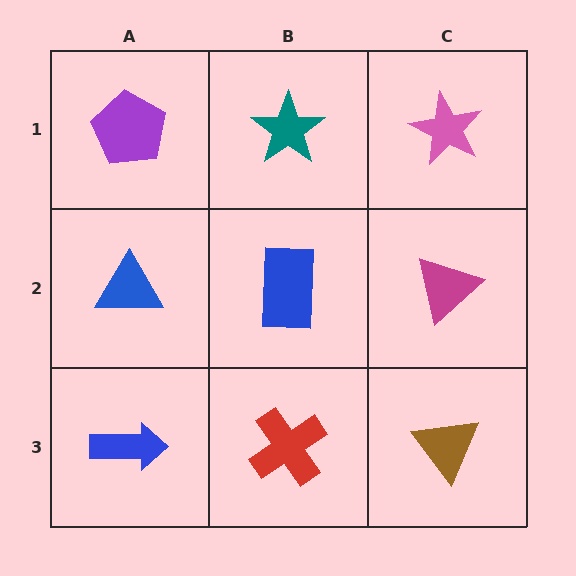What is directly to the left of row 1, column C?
A teal star.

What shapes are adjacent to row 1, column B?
A blue rectangle (row 2, column B), a purple pentagon (row 1, column A), a pink star (row 1, column C).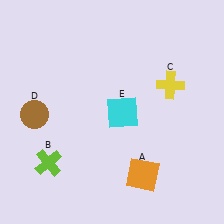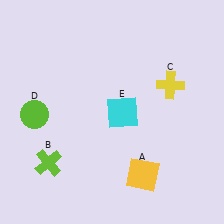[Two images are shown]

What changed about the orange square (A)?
In Image 1, A is orange. In Image 2, it changed to yellow.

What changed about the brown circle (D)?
In Image 1, D is brown. In Image 2, it changed to lime.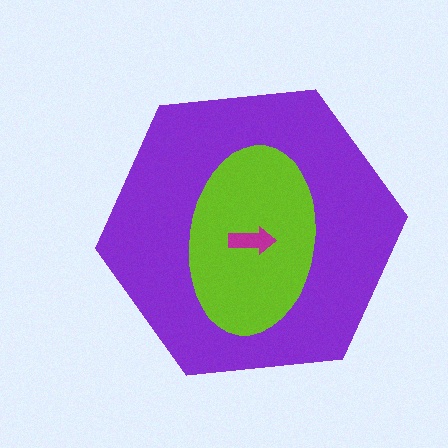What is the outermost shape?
The purple hexagon.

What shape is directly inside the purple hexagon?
The lime ellipse.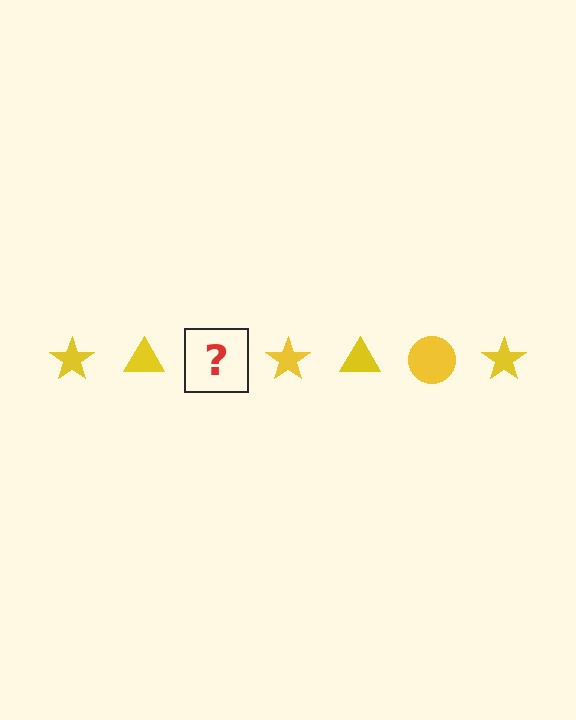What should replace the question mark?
The question mark should be replaced with a yellow circle.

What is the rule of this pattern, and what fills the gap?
The rule is that the pattern cycles through star, triangle, circle shapes in yellow. The gap should be filled with a yellow circle.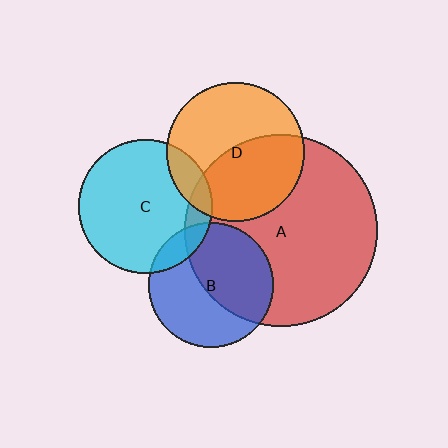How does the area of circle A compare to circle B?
Approximately 2.4 times.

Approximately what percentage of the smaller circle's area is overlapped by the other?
Approximately 50%.